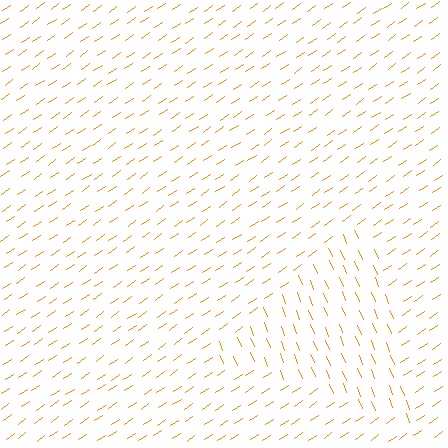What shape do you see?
I see a triangle.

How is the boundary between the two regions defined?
The boundary is defined purely by a change in line orientation (approximately 77 degrees difference). All lines are the same color and thickness.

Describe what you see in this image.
The image is filled with small orange line segments. A triangle region in the image has lines oriented differently from the surrounding lines, creating a visible texture boundary.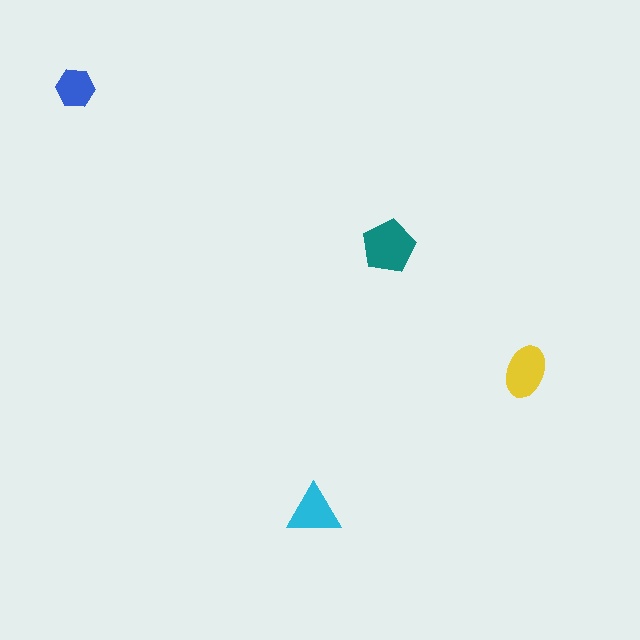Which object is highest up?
The blue hexagon is topmost.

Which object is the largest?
The teal pentagon.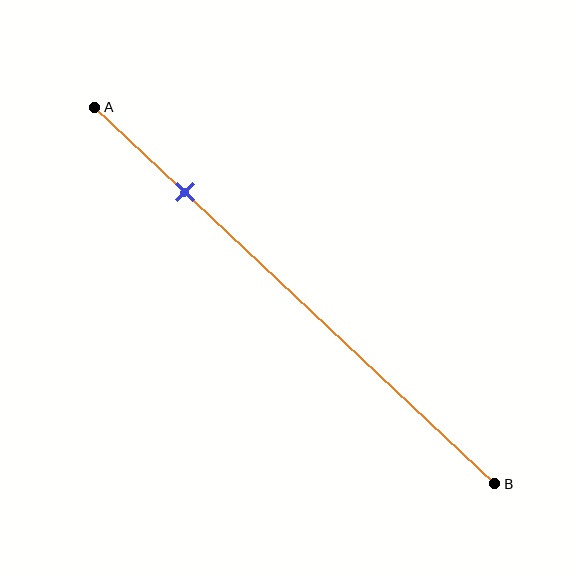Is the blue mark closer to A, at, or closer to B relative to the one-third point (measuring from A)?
The blue mark is closer to point A than the one-third point of segment AB.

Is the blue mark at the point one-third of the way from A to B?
No, the mark is at about 25% from A, not at the 33% one-third point.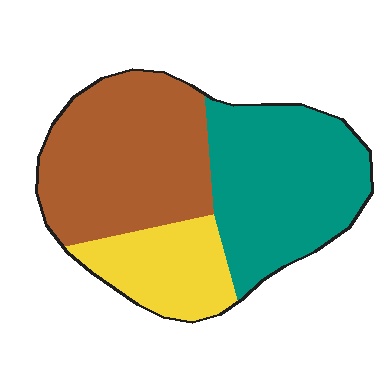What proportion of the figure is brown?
Brown covers roughly 40% of the figure.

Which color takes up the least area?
Yellow, at roughly 20%.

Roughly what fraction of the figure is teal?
Teal covers about 40% of the figure.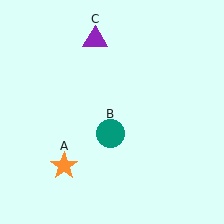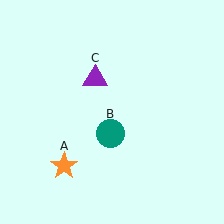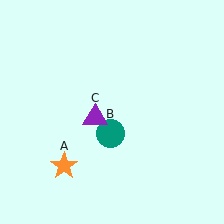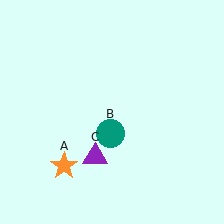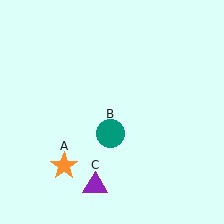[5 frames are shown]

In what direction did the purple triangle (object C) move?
The purple triangle (object C) moved down.